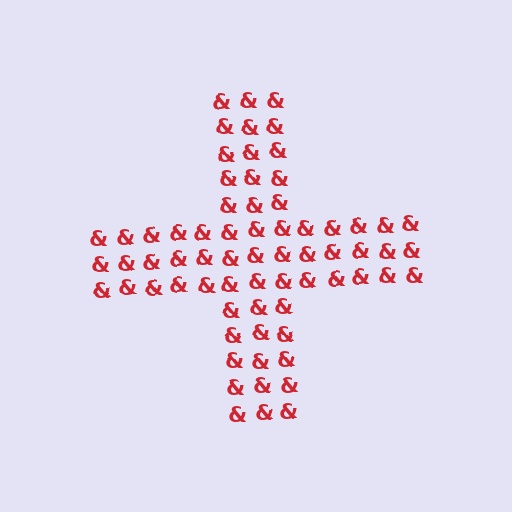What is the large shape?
The large shape is a cross.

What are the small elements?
The small elements are ampersands.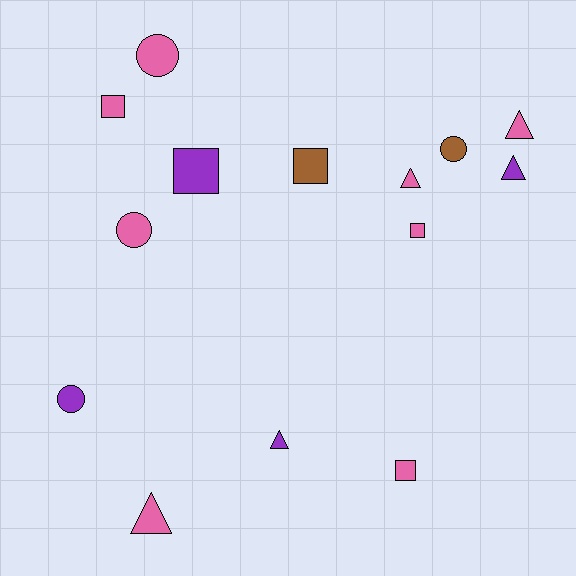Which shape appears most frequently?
Triangle, with 5 objects.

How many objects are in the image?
There are 14 objects.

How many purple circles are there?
There is 1 purple circle.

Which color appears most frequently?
Pink, with 8 objects.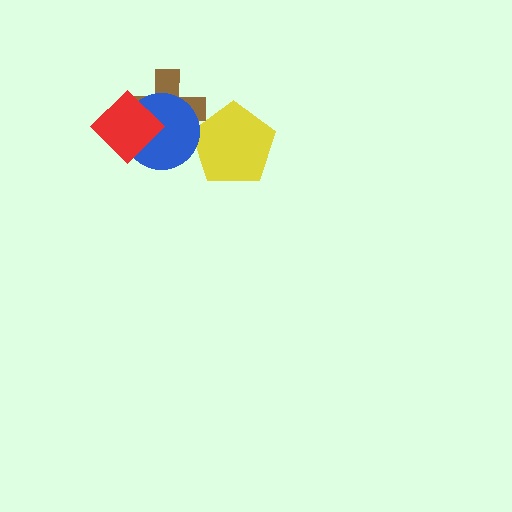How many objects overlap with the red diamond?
2 objects overlap with the red diamond.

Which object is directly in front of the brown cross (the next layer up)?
The blue circle is directly in front of the brown cross.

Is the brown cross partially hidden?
Yes, it is partially covered by another shape.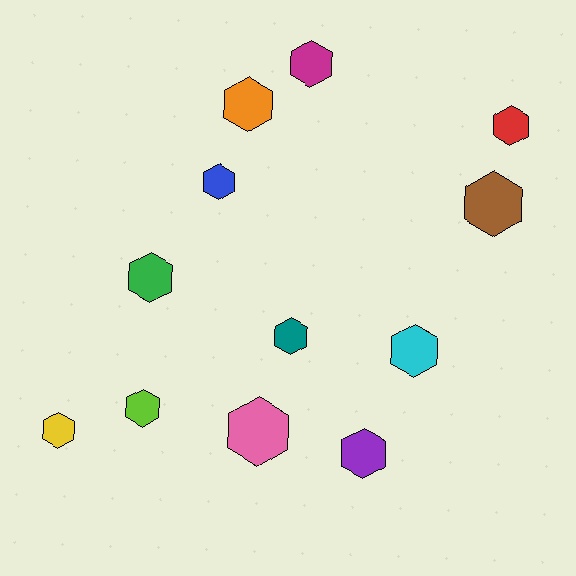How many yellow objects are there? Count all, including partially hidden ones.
There is 1 yellow object.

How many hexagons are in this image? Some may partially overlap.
There are 12 hexagons.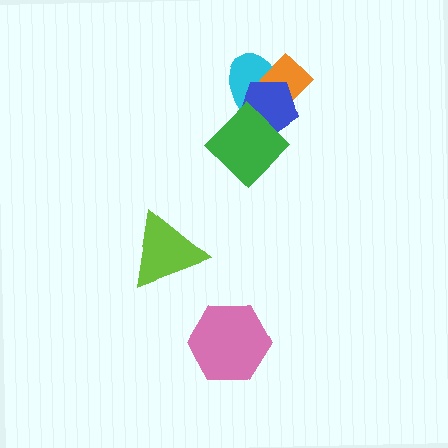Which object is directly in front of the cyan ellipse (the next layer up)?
The orange diamond is directly in front of the cyan ellipse.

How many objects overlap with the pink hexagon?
0 objects overlap with the pink hexagon.